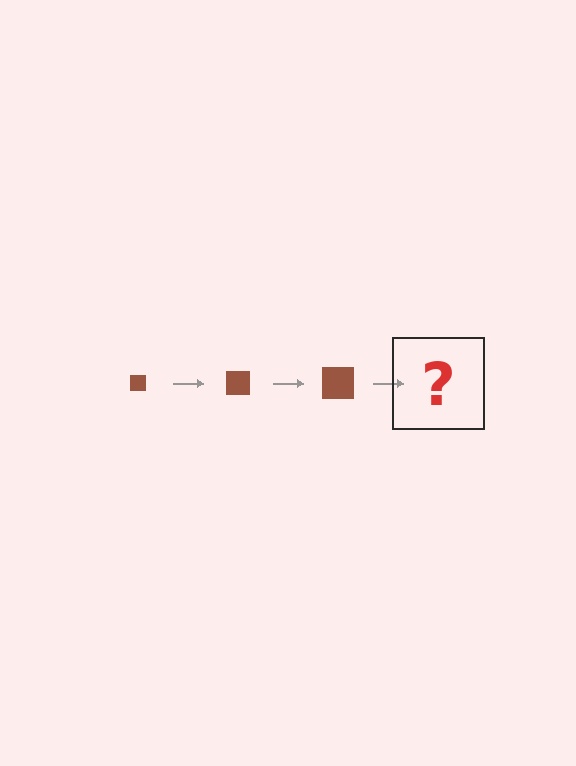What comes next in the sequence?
The next element should be a brown square, larger than the previous one.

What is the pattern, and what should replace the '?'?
The pattern is that the square gets progressively larger each step. The '?' should be a brown square, larger than the previous one.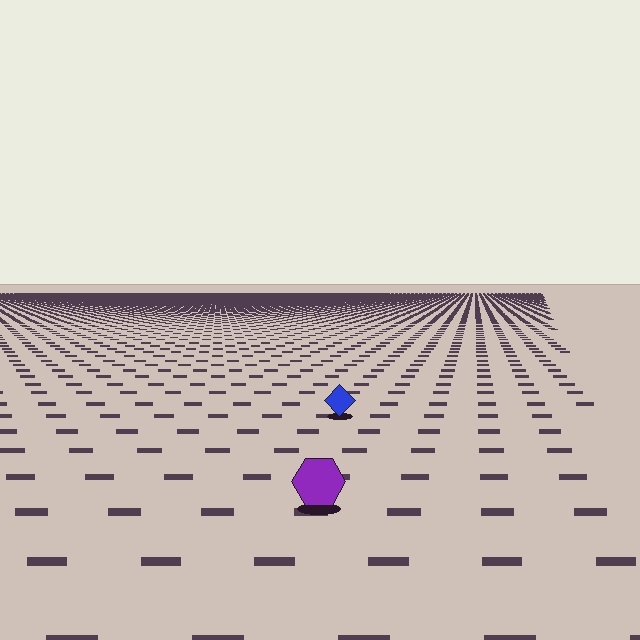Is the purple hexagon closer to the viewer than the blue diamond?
Yes. The purple hexagon is closer — you can tell from the texture gradient: the ground texture is coarser near it.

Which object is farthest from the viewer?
The blue diamond is farthest from the viewer. It appears smaller and the ground texture around it is denser.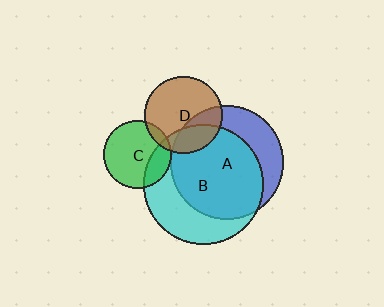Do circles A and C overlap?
Yes.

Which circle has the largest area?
Circle B (cyan).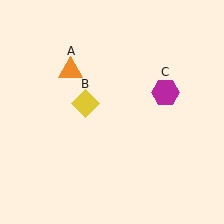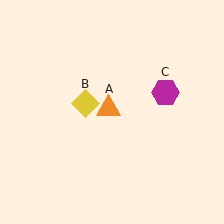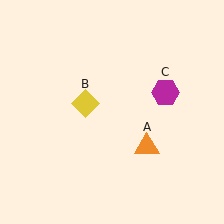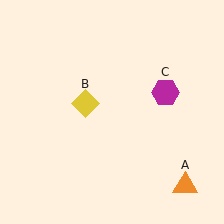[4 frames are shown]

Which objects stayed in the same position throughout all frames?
Yellow diamond (object B) and magenta hexagon (object C) remained stationary.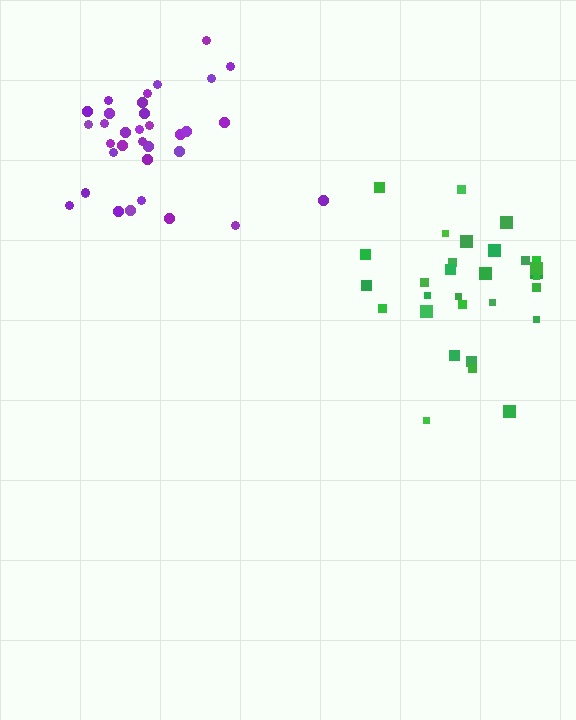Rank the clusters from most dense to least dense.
purple, green.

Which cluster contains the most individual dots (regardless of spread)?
Purple (34).